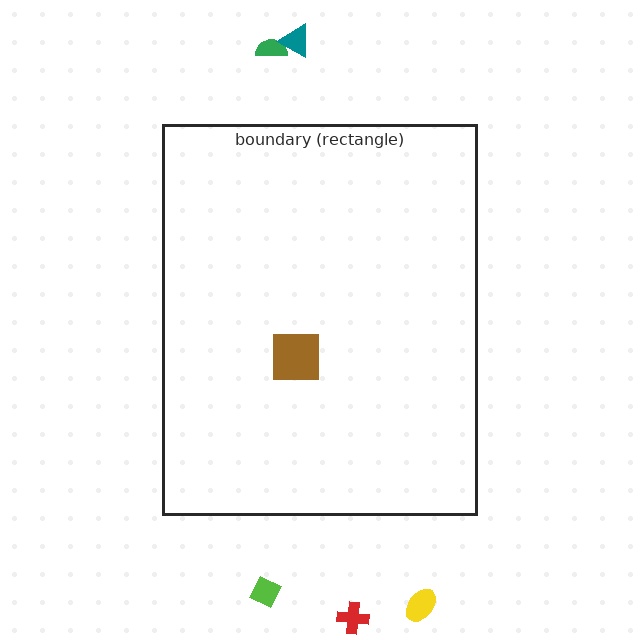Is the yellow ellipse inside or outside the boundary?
Outside.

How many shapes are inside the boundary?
1 inside, 5 outside.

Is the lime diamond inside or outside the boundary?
Outside.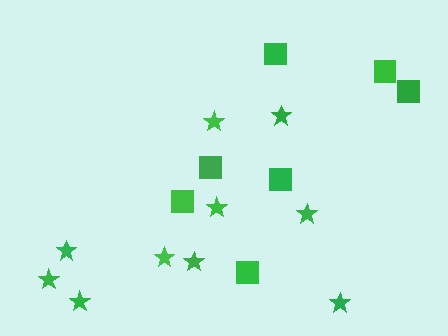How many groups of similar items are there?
There are 2 groups: one group of squares (7) and one group of stars (10).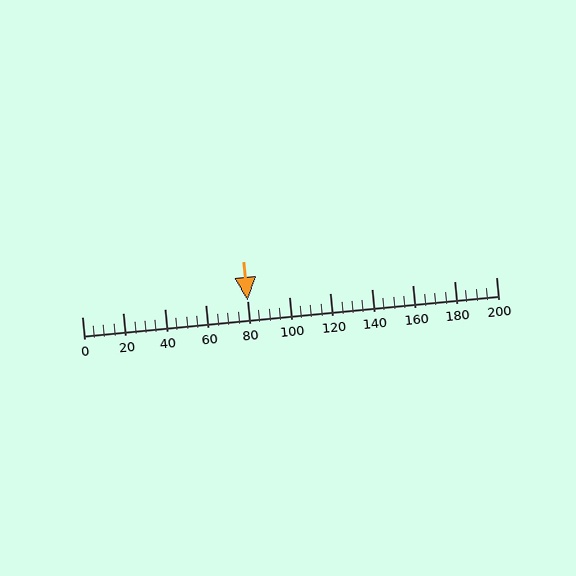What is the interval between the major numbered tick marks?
The major tick marks are spaced 20 units apart.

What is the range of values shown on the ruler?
The ruler shows values from 0 to 200.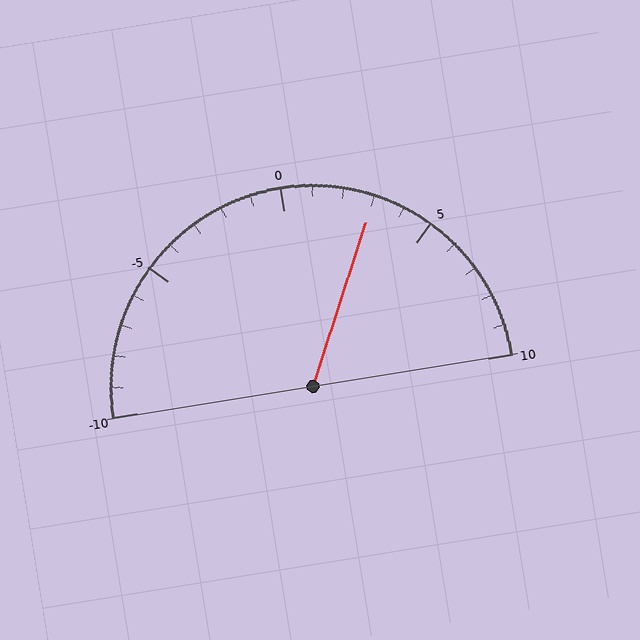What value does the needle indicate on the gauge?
The needle indicates approximately 3.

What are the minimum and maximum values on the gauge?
The gauge ranges from -10 to 10.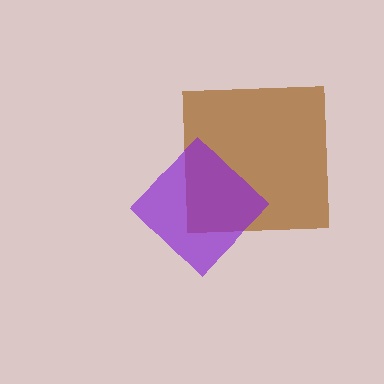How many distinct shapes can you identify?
There are 2 distinct shapes: a brown square, a purple diamond.